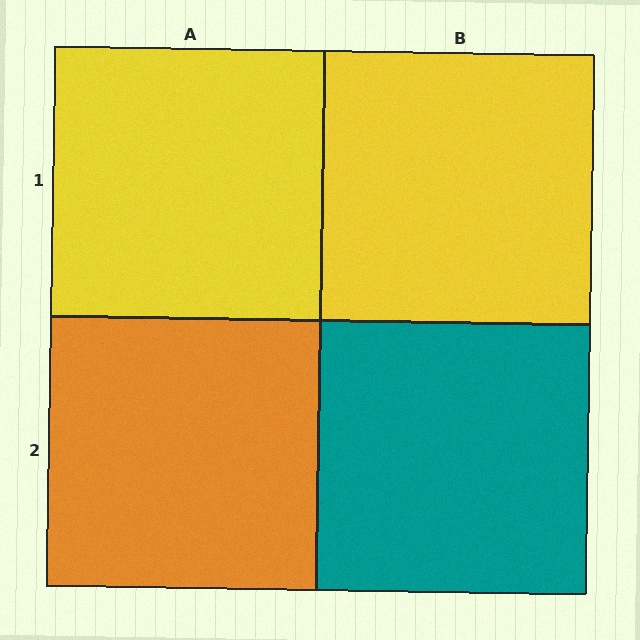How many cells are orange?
1 cell is orange.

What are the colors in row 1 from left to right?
Yellow, yellow.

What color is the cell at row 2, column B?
Teal.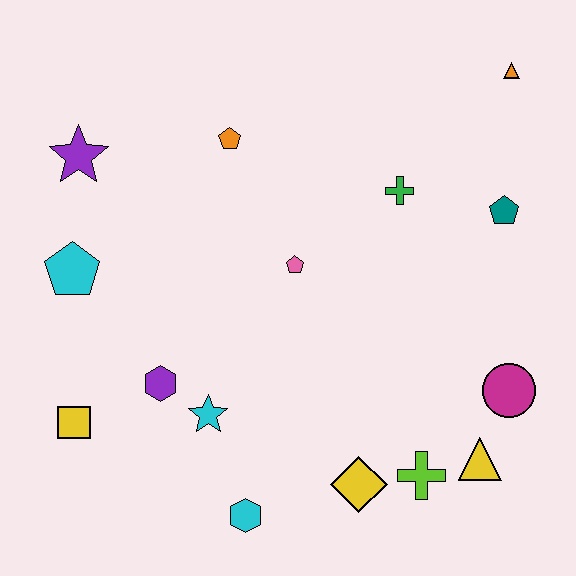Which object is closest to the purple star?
The cyan pentagon is closest to the purple star.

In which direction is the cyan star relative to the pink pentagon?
The cyan star is below the pink pentagon.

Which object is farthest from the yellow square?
The orange triangle is farthest from the yellow square.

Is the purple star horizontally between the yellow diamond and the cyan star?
No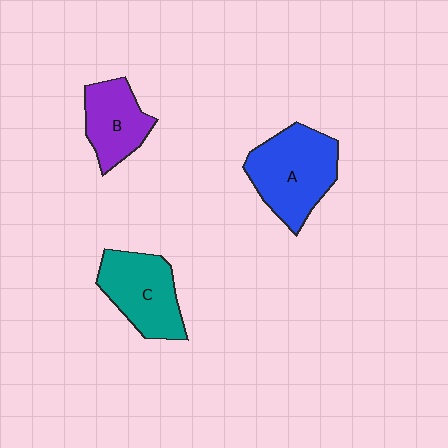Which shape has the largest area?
Shape A (blue).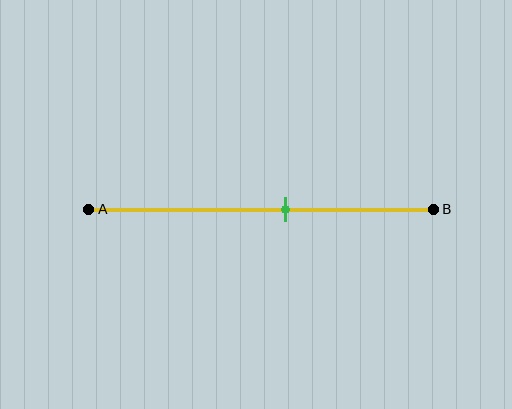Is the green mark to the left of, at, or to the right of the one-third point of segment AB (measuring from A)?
The green mark is to the right of the one-third point of segment AB.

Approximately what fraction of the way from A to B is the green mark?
The green mark is approximately 55% of the way from A to B.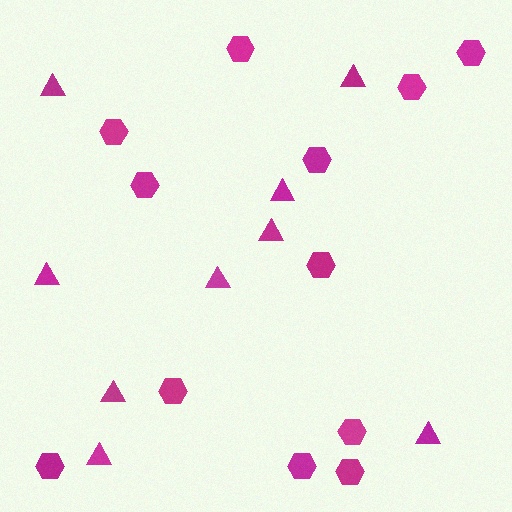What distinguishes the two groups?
There are 2 groups: one group of triangles (9) and one group of hexagons (12).